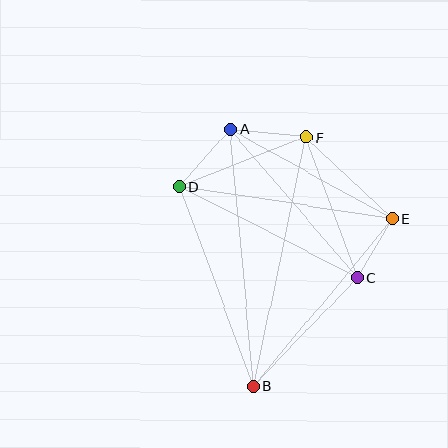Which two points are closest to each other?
Points C and E are closest to each other.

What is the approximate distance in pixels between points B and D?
The distance between B and D is approximately 213 pixels.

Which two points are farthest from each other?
Points A and B are farthest from each other.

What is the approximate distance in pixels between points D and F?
The distance between D and F is approximately 136 pixels.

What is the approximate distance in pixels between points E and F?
The distance between E and F is approximately 118 pixels.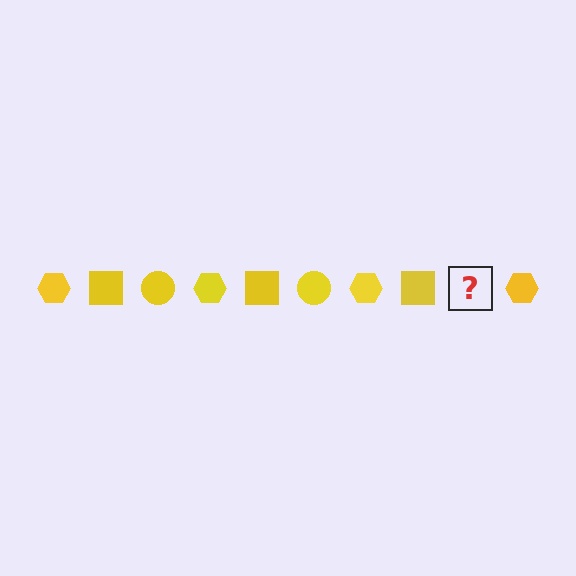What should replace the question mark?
The question mark should be replaced with a yellow circle.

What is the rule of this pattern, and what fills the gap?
The rule is that the pattern cycles through hexagon, square, circle shapes in yellow. The gap should be filled with a yellow circle.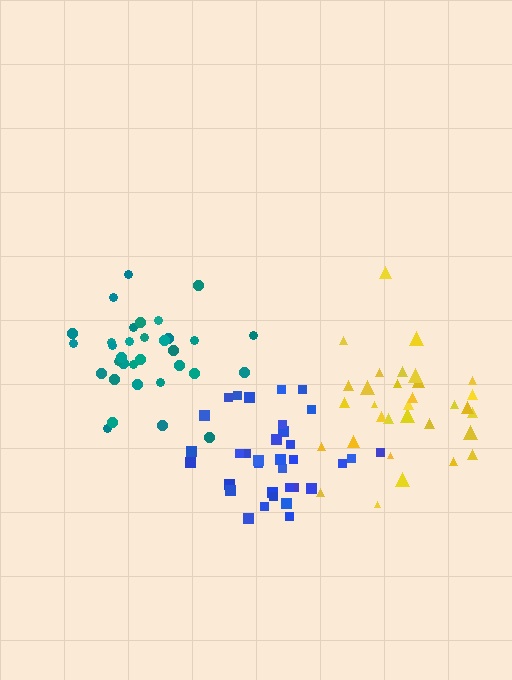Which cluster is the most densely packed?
Blue.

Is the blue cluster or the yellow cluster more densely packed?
Blue.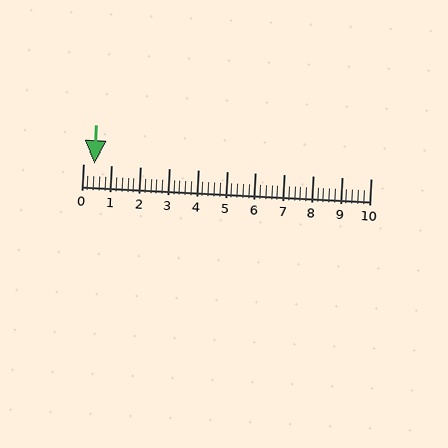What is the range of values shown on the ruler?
The ruler shows values from 0 to 10.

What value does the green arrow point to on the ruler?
The green arrow points to approximately 0.4.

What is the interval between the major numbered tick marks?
The major tick marks are spaced 1 units apart.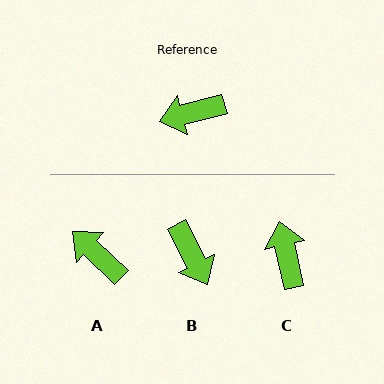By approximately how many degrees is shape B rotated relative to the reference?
Approximately 102 degrees counter-clockwise.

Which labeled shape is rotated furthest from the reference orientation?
B, about 102 degrees away.